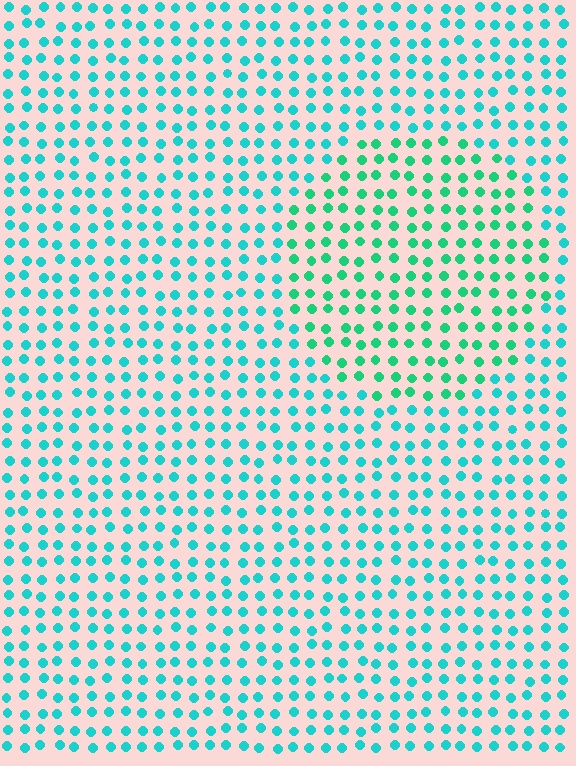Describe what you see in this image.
The image is filled with small cyan elements in a uniform arrangement. A circle-shaped region is visible where the elements are tinted to a slightly different hue, forming a subtle color boundary.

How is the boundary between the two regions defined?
The boundary is defined purely by a slight shift in hue (about 27 degrees). Spacing, size, and orientation are identical on both sides.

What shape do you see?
I see a circle.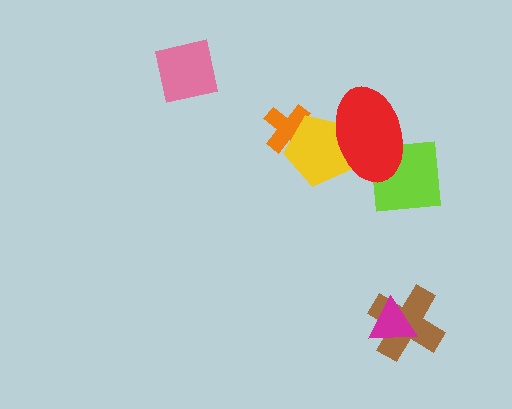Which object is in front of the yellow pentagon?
The red ellipse is in front of the yellow pentagon.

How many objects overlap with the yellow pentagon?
2 objects overlap with the yellow pentagon.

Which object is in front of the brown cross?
The magenta triangle is in front of the brown cross.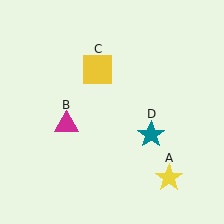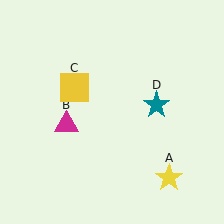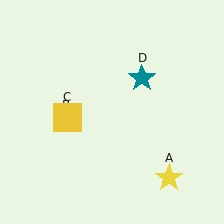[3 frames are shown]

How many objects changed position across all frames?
2 objects changed position: yellow square (object C), teal star (object D).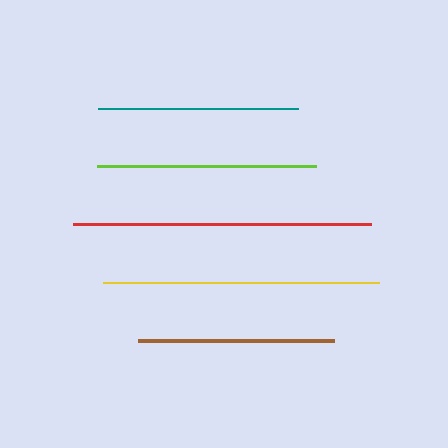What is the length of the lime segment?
The lime segment is approximately 219 pixels long.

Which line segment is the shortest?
The brown line is the shortest at approximately 196 pixels.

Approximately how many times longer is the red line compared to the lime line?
The red line is approximately 1.4 times the length of the lime line.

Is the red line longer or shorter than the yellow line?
The red line is longer than the yellow line.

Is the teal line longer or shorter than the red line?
The red line is longer than the teal line.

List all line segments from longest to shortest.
From longest to shortest: red, yellow, lime, teal, brown.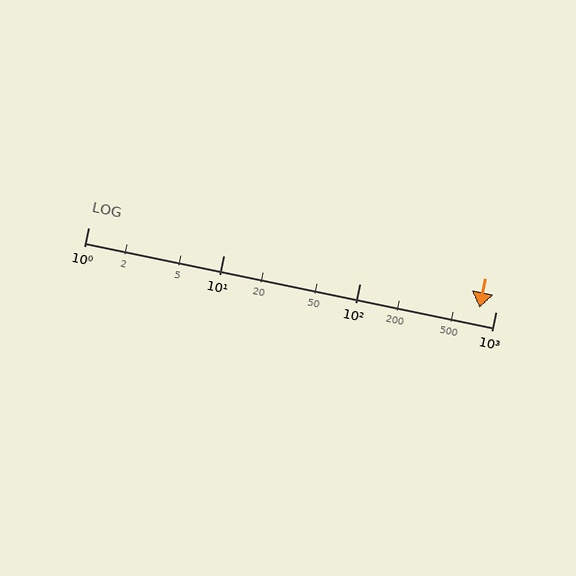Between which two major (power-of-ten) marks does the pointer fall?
The pointer is between 100 and 1000.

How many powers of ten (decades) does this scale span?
The scale spans 3 decades, from 1 to 1000.